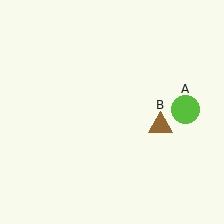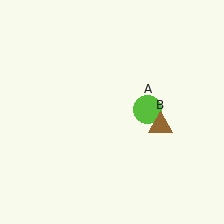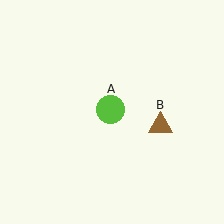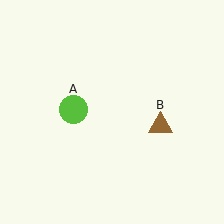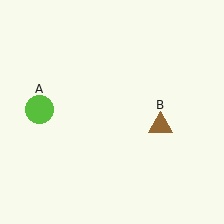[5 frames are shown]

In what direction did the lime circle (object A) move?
The lime circle (object A) moved left.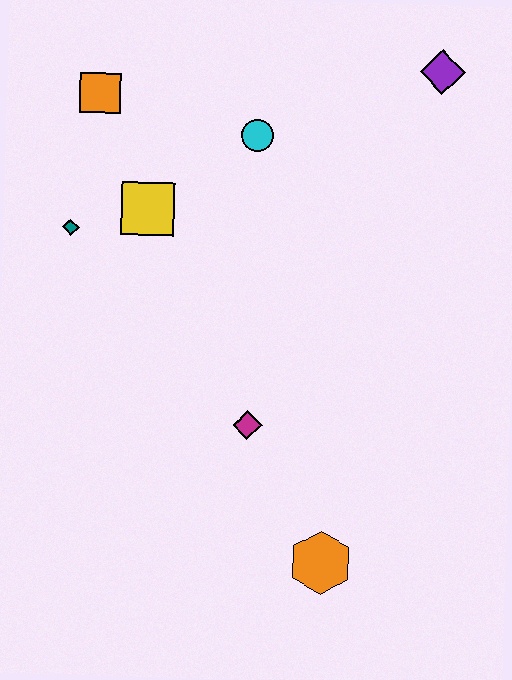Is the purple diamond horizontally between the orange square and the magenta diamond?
No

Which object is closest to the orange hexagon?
The magenta diamond is closest to the orange hexagon.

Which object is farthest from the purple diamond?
The orange hexagon is farthest from the purple diamond.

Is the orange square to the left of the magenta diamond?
Yes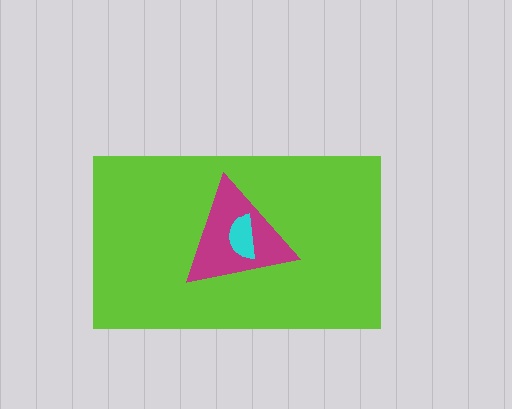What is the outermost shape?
The lime rectangle.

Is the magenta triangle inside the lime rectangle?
Yes.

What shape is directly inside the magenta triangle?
The cyan semicircle.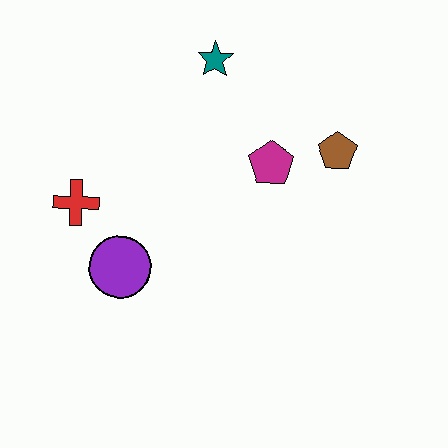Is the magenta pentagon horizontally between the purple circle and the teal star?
No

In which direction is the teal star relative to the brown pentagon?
The teal star is to the left of the brown pentagon.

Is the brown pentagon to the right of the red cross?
Yes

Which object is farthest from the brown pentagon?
The red cross is farthest from the brown pentagon.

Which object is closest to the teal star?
The magenta pentagon is closest to the teal star.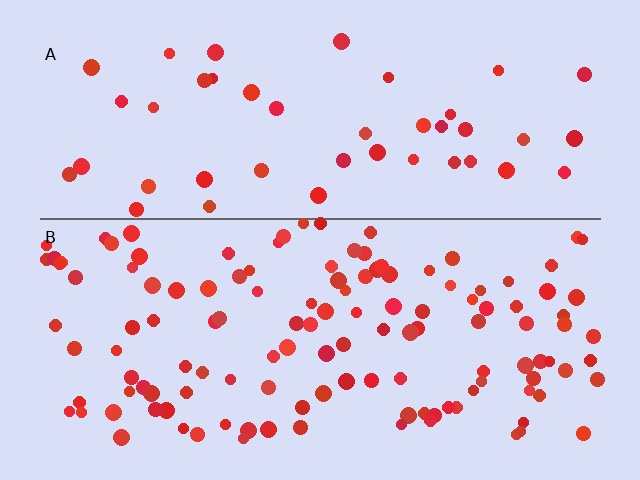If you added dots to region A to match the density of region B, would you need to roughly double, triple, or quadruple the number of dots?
Approximately triple.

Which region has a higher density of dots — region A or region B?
B (the bottom).